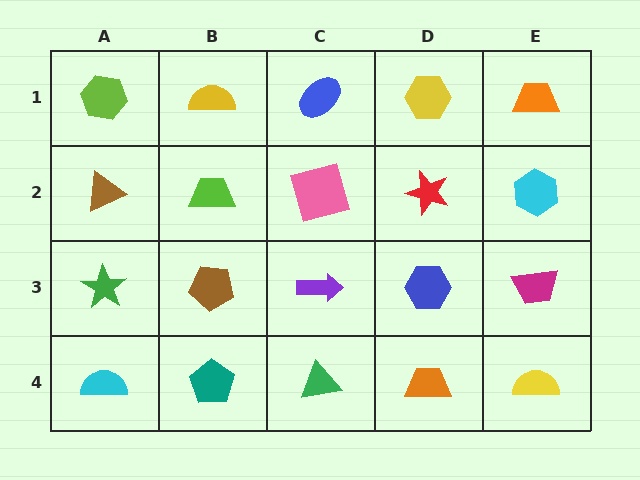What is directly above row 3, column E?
A cyan hexagon.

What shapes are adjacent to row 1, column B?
A lime trapezoid (row 2, column B), a lime hexagon (row 1, column A), a blue ellipse (row 1, column C).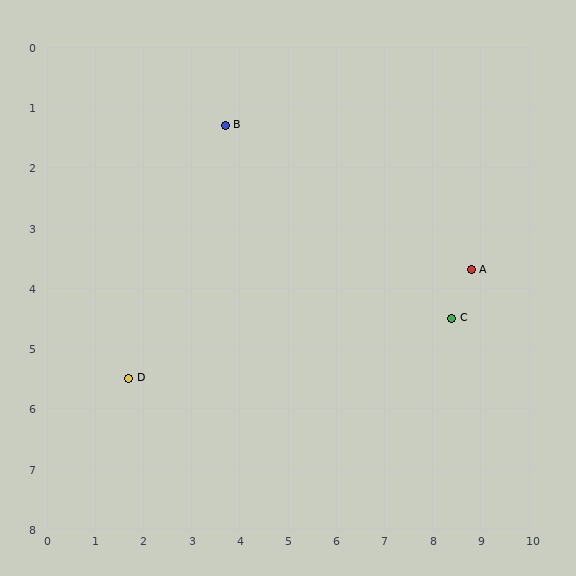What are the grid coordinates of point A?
Point A is at approximately (8.8, 3.7).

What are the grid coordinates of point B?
Point B is at approximately (3.7, 1.3).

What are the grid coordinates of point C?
Point C is at approximately (8.4, 4.5).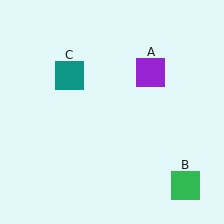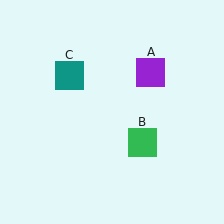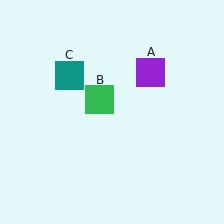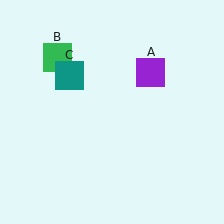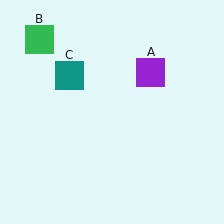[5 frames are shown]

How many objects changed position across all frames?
1 object changed position: green square (object B).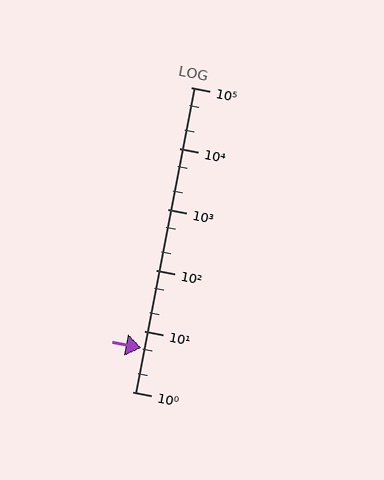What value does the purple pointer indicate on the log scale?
The pointer indicates approximately 5.3.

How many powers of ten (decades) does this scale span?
The scale spans 5 decades, from 1 to 100000.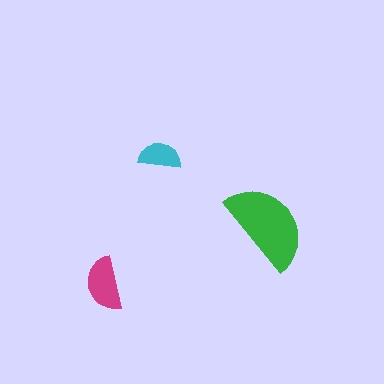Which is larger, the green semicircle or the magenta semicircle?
The green one.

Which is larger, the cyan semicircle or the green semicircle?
The green one.